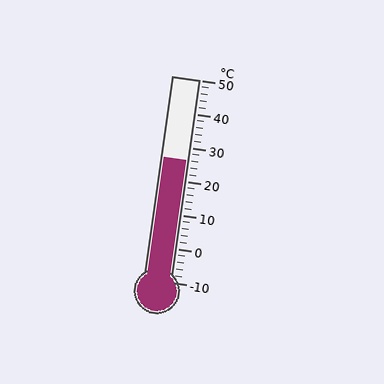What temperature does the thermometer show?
The thermometer shows approximately 26°C.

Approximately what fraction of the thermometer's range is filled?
The thermometer is filled to approximately 60% of its range.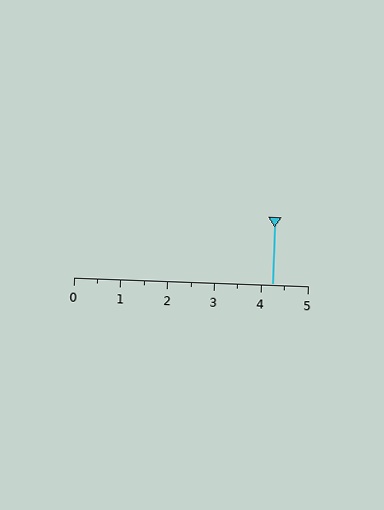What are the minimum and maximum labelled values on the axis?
The axis runs from 0 to 5.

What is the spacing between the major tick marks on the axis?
The major ticks are spaced 1 apart.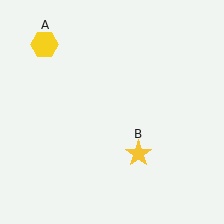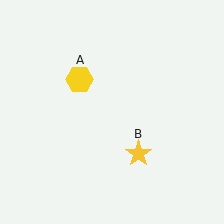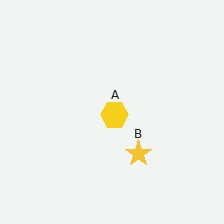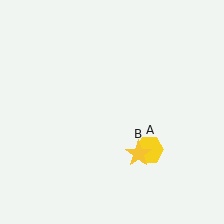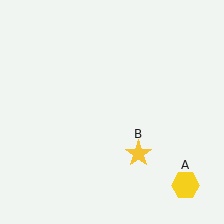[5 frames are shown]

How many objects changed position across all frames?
1 object changed position: yellow hexagon (object A).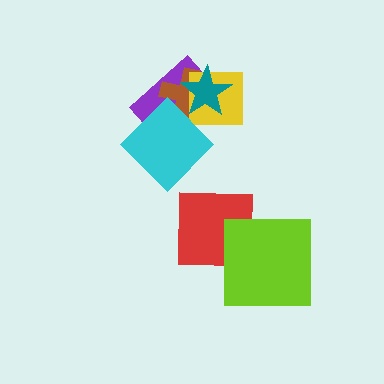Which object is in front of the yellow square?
The teal star is in front of the yellow square.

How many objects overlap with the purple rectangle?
4 objects overlap with the purple rectangle.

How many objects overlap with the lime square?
1 object overlaps with the lime square.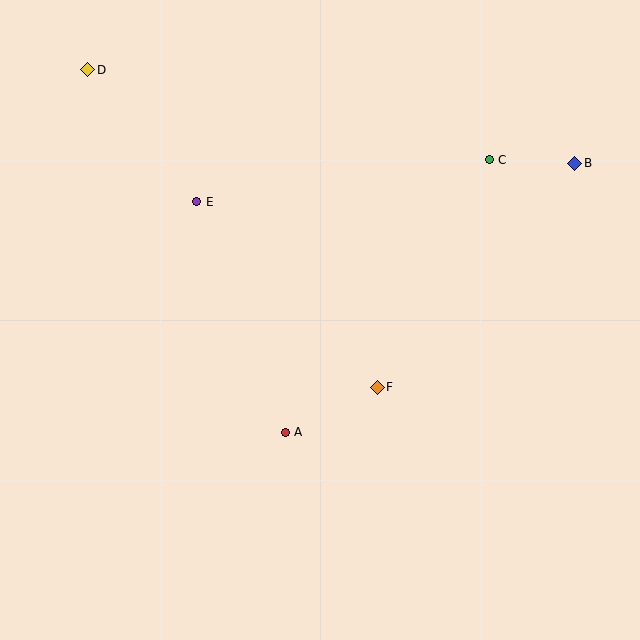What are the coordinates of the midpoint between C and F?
The midpoint between C and F is at (433, 273).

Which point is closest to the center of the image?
Point F at (377, 387) is closest to the center.